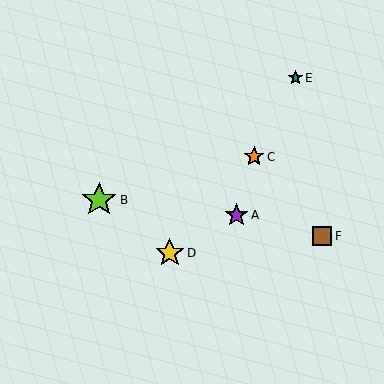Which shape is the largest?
The lime star (labeled B) is the largest.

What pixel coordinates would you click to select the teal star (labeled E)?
Click at (295, 78) to select the teal star E.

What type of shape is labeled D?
Shape D is a yellow star.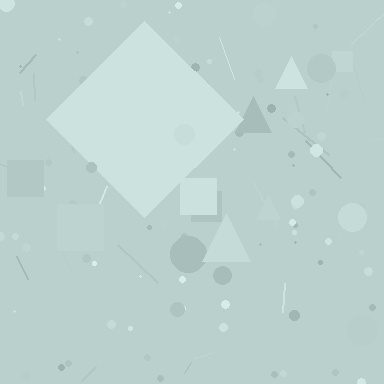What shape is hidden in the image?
A diamond is hidden in the image.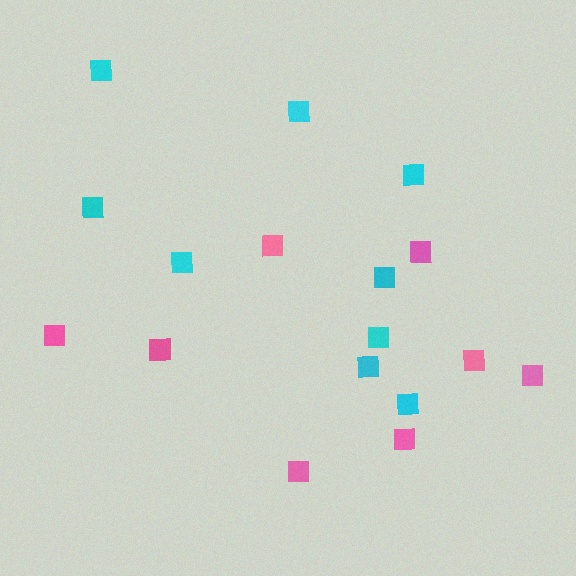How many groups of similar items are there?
There are 2 groups: one group of pink squares (8) and one group of cyan squares (9).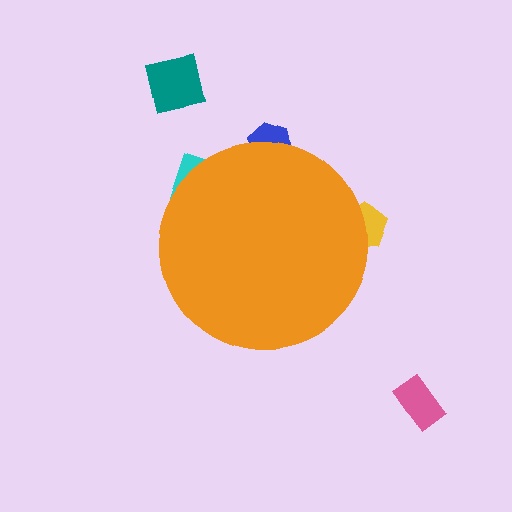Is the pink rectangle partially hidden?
No, the pink rectangle is fully visible.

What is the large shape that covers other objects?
An orange circle.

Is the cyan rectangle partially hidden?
Yes, the cyan rectangle is partially hidden behind the orange circle.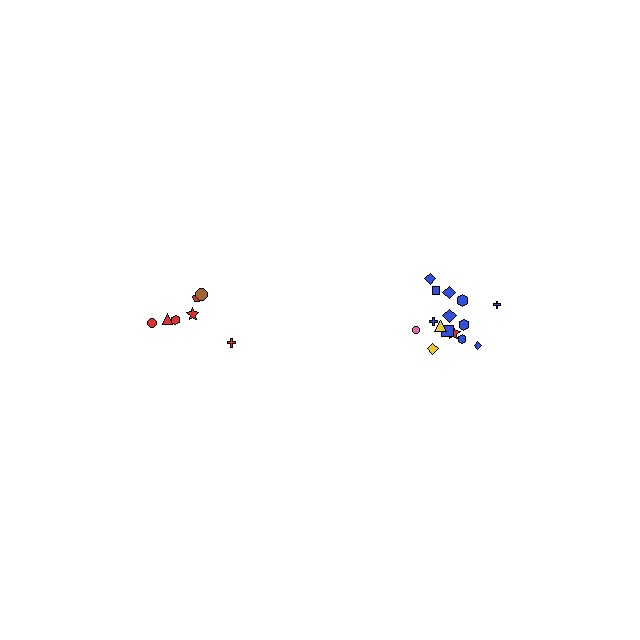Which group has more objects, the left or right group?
The right group.